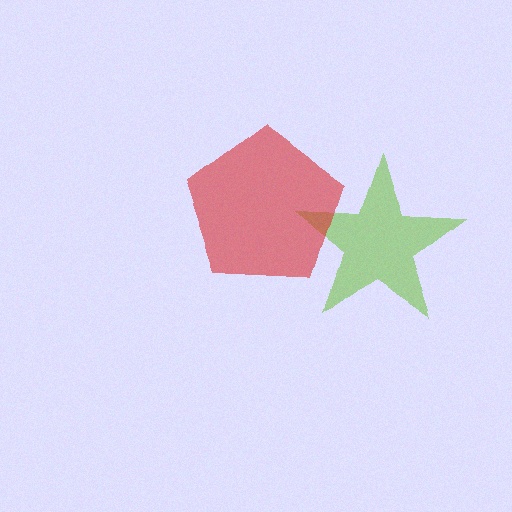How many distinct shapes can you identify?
There are 2 distinct shapes: a lime star, a red pentagon.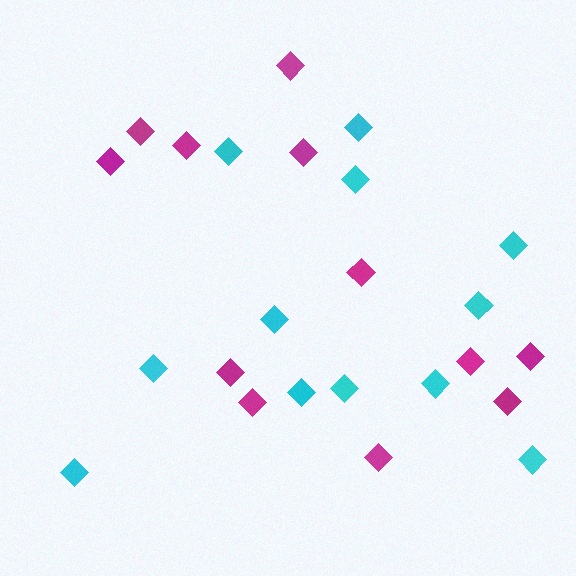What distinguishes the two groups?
There are 2 groups: one group of cyan diamonds (12) and one group of magenta diamonds (12).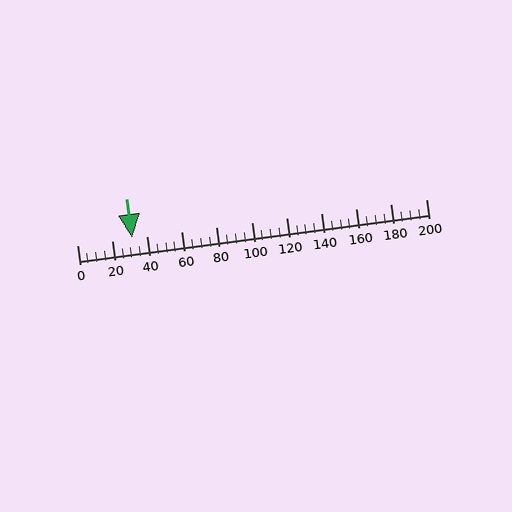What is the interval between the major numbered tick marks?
The major tick marks are spaced 20 units apart.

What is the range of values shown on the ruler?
The ruler shows values from 0 to 200.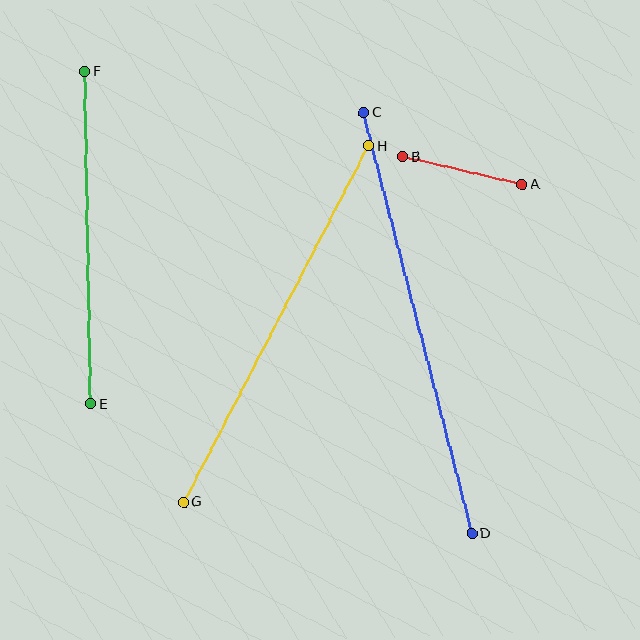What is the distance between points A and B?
The distance is approximately 122 pixels.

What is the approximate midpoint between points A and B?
The midpoint is at approximately (462, 170) pixels.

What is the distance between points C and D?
The distance is approximately 435 pixels.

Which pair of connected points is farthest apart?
Points C and D are farthest apart.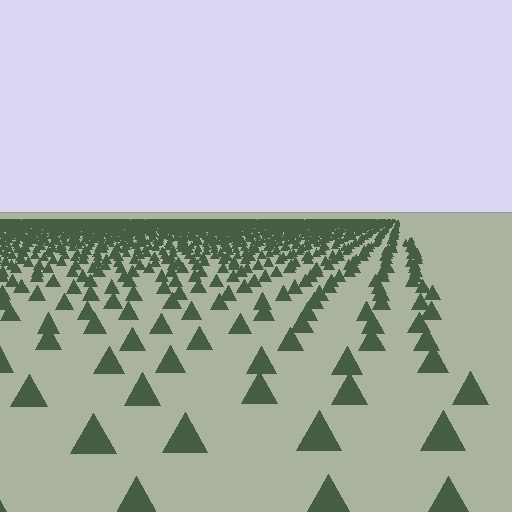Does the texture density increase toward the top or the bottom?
Density increases toward the top.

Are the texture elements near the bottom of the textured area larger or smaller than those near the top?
Larger. Near the bottom, elements are closer to the viewer and appear at a bigger on-screen size.